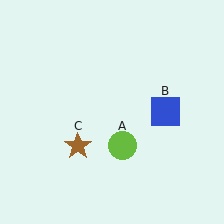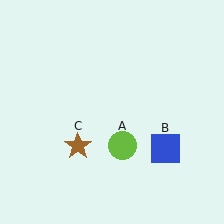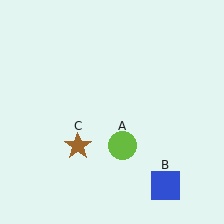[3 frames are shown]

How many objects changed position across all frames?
1 object changed position: blue square (object B).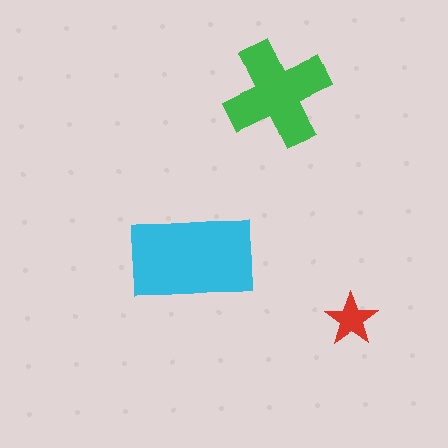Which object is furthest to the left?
The cyan rectangle is leftmost.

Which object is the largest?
The cyan rectangle.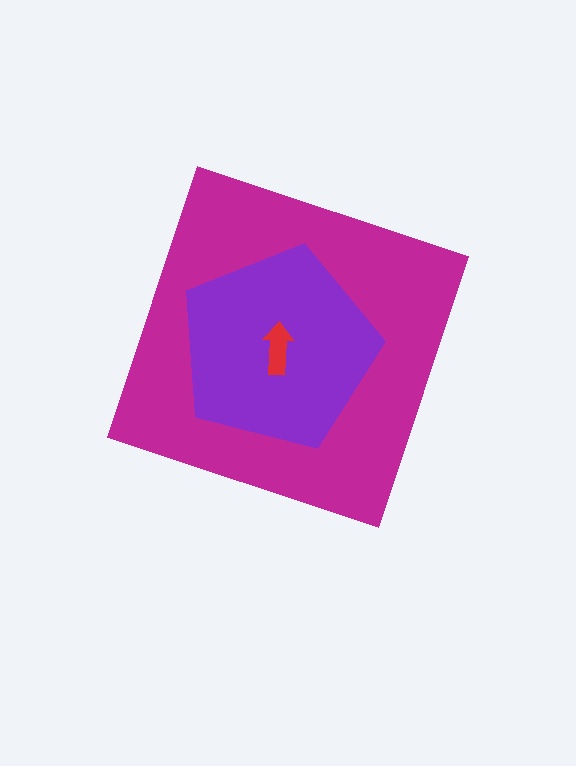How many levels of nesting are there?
3.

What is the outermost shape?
The magenta diamond.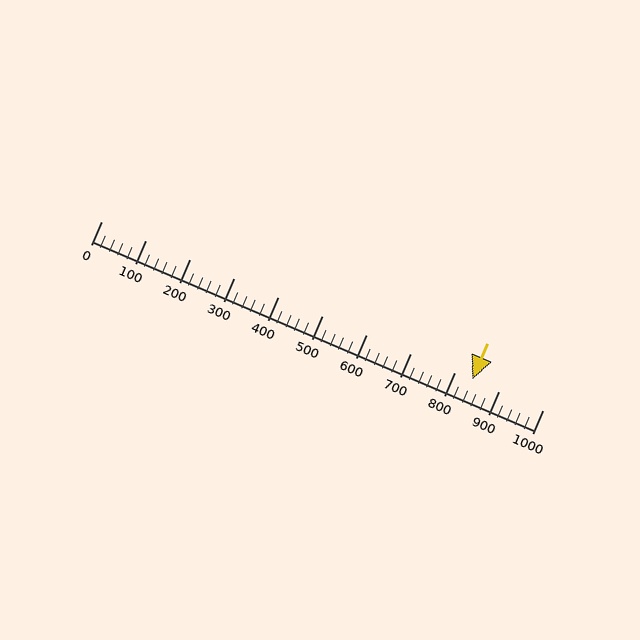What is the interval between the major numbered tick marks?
The major tick marks are spaced 100 units apart.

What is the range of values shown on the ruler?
The ruler shows values from 0 to 1000.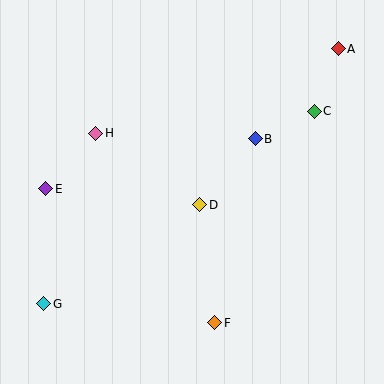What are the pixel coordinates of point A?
Point A is at (338, 49).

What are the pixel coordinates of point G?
Point G is at (44, 304).